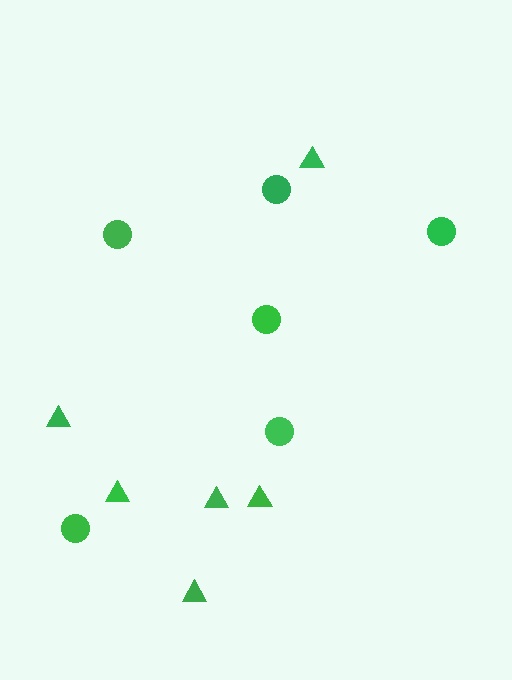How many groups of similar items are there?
There are 2 groups: one group of circles (6) and one group of triangles (6).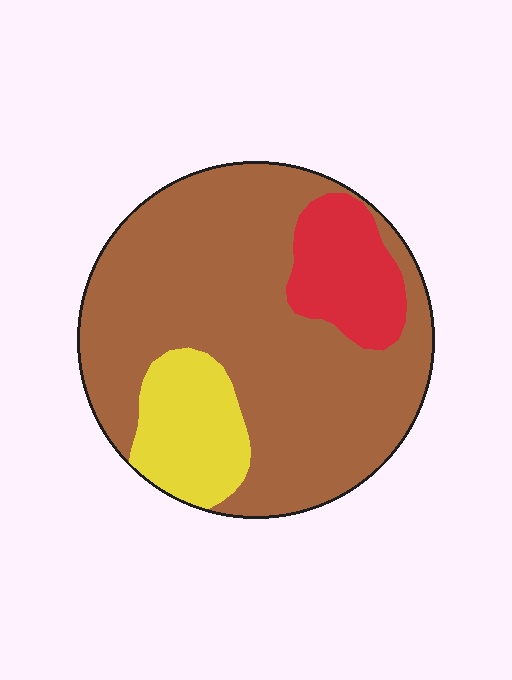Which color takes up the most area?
Brown, at roughly 70%.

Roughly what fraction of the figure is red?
Red covers around 15% of the figure.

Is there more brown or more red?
Brown.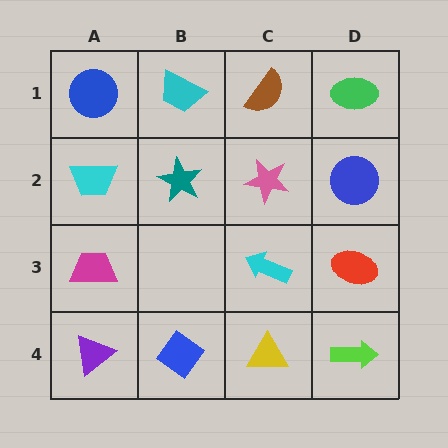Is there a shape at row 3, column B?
No, that cell is empty.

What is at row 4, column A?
A purple triangle.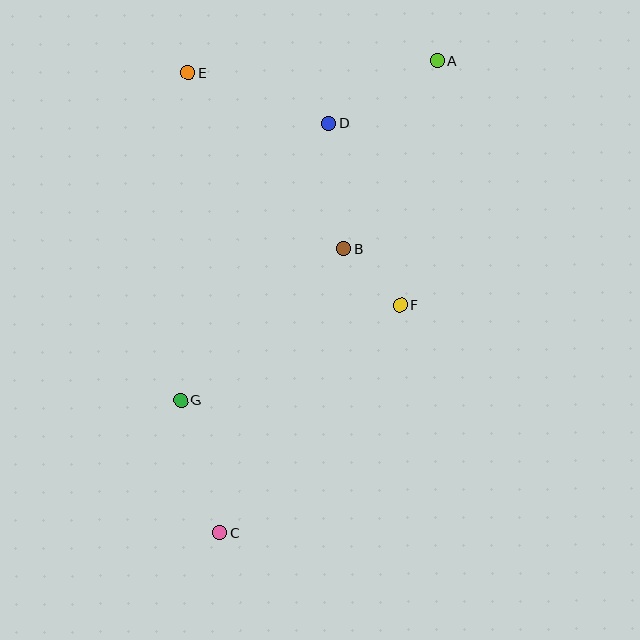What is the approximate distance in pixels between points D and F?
The distance between D and F is approximately 195 pixels.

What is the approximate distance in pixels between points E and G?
The distance between E and G is approximately 328 pixels.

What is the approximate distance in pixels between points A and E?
The distance between A and E is approximately 250 pixels.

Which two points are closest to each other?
Points B and F are closest to each other.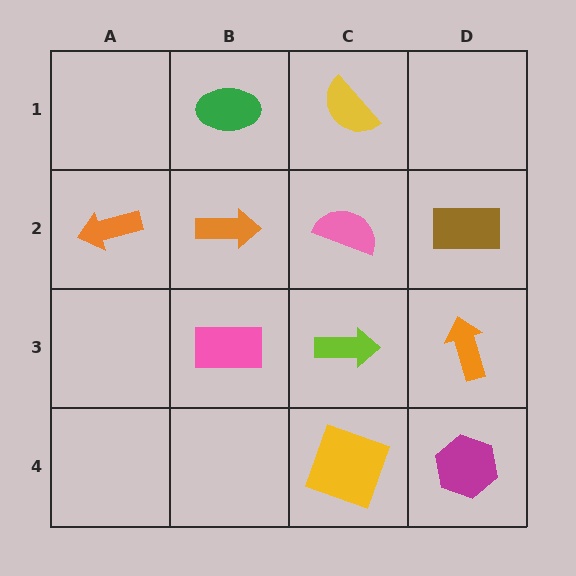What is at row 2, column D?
A brown rectangle.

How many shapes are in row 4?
2 shapes.